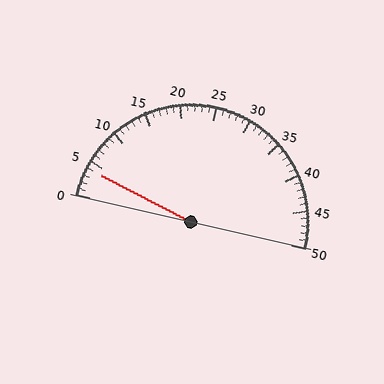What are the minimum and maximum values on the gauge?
The gauge ranges from 0 to 50.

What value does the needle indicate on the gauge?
The needle indicates approximately 4.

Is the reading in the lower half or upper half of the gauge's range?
The reading is in the lower half of the range (0 to 50).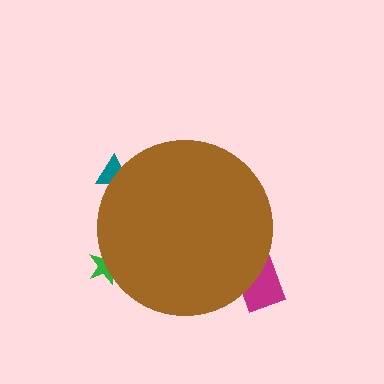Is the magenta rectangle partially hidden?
Yes, the magenta rectangle is partially hidden behind the brown circle.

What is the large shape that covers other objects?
A brown circle.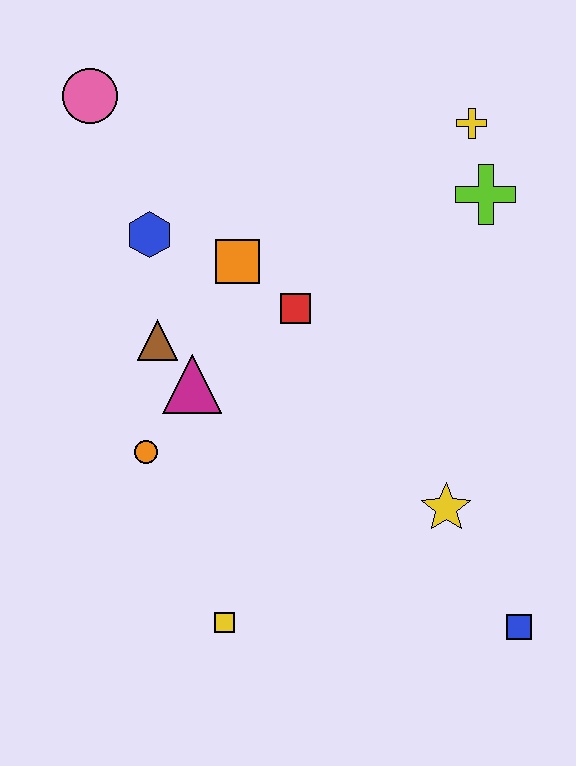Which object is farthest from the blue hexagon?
The blue square is farthest from the blue hexagon.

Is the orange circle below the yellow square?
No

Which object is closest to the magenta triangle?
The brown triangle is closest to the magenta triangle.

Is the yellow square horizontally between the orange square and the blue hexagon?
Yes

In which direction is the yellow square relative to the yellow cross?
The yellow square is below the yellow cross.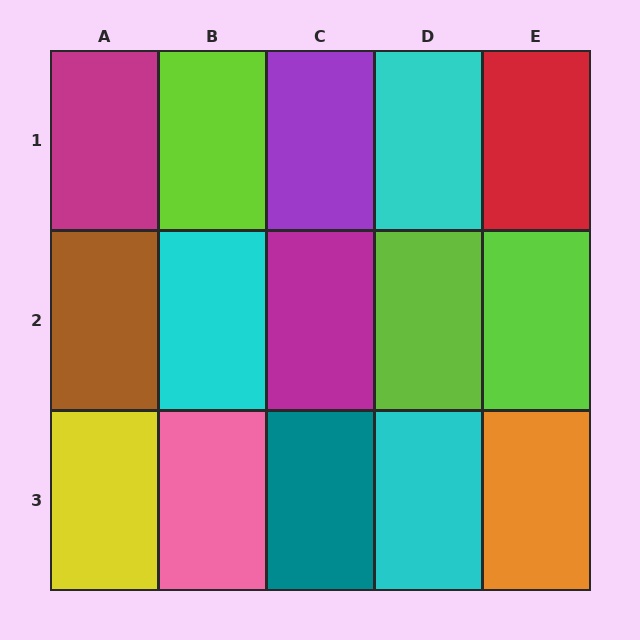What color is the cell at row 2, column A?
Brown.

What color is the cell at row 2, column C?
Magenta.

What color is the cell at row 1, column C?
Purple.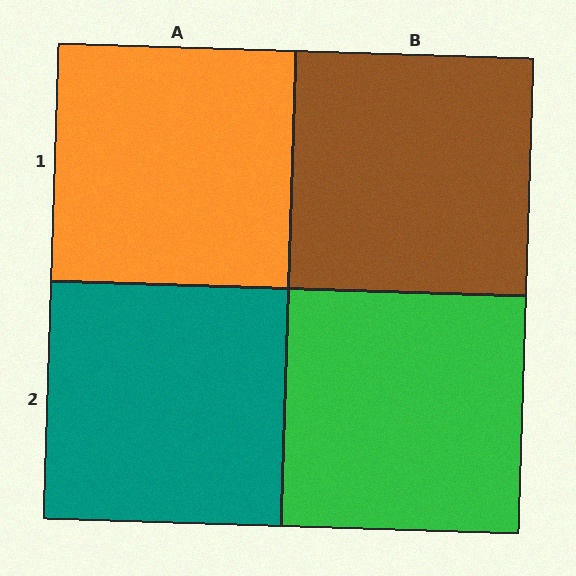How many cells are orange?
1 cell is orange.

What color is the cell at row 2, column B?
Green.